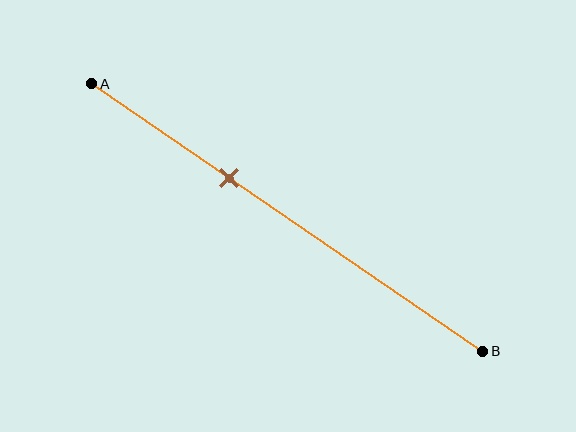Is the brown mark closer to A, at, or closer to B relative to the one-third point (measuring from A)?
The brown mark is approximately at the one-third point of segment AB.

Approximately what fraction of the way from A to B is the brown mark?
The brown mark is approximately 35% of the way from A to B.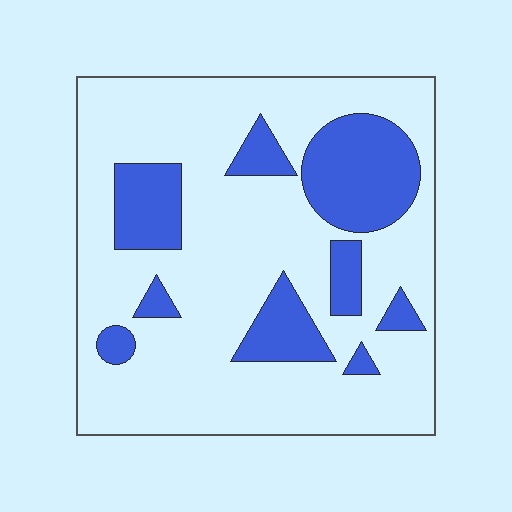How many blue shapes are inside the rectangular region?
9.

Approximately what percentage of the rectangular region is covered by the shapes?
Approximately 25%.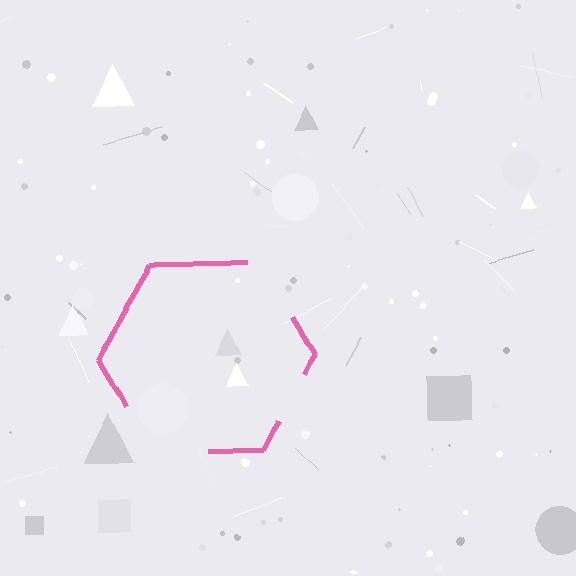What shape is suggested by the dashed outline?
The dashed outline suggests a hexagon.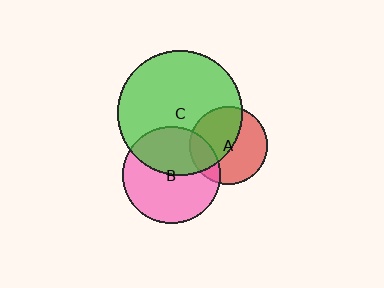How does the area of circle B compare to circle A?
Approximately 1.6 times.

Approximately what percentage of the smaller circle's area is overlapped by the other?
Approximately 40%.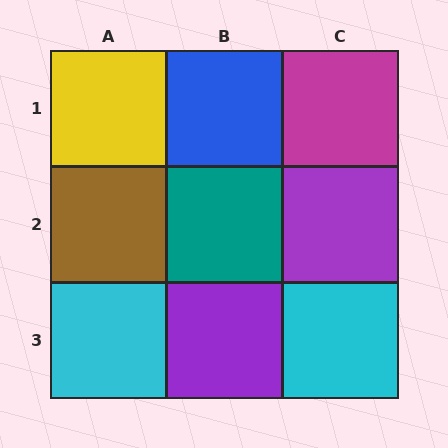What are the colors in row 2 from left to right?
Brown, teal, purple.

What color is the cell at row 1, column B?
Blue.